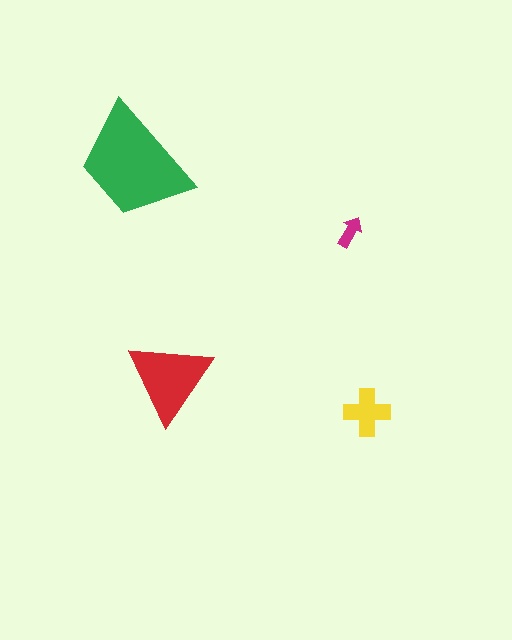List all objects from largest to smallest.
The green trapezoid, the red triangle, the yellow cross, the magenta arrow.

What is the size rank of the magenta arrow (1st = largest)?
4th.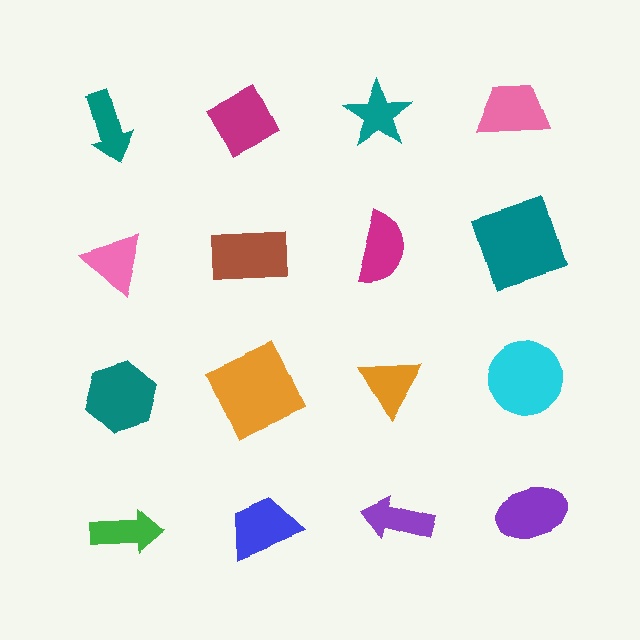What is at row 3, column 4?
A cyan circle.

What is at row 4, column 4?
A purple ellipse.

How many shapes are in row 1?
4 shapes.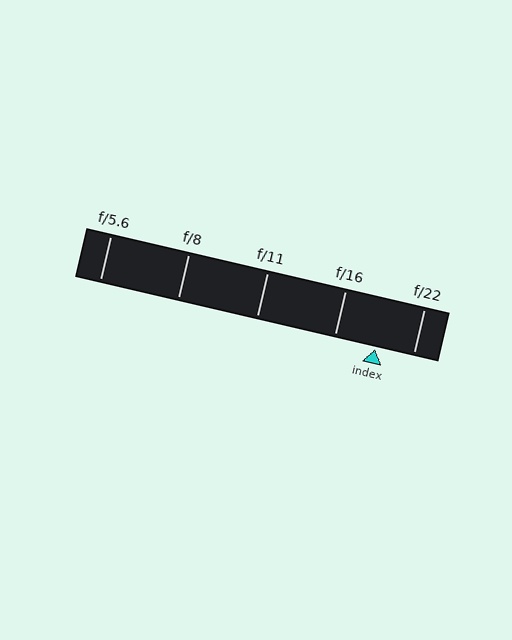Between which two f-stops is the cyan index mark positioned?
The index mark is between f/16 and f/22.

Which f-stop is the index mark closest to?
The index mark is closest to f/22.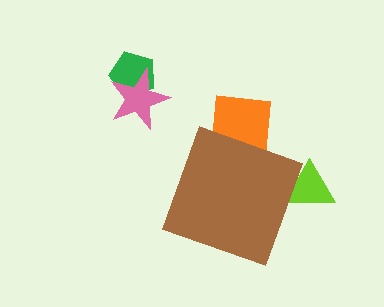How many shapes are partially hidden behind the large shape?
2 shapes are partially hidden.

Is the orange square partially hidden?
Yes, the orange square is partially hidden behind the brown diamond.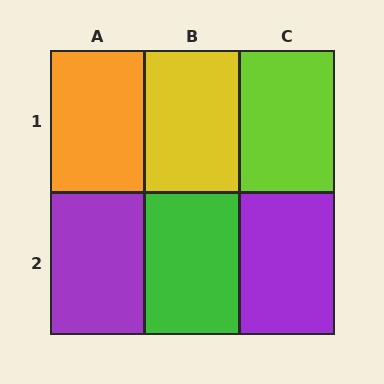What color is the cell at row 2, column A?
Purple.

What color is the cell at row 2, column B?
Green.